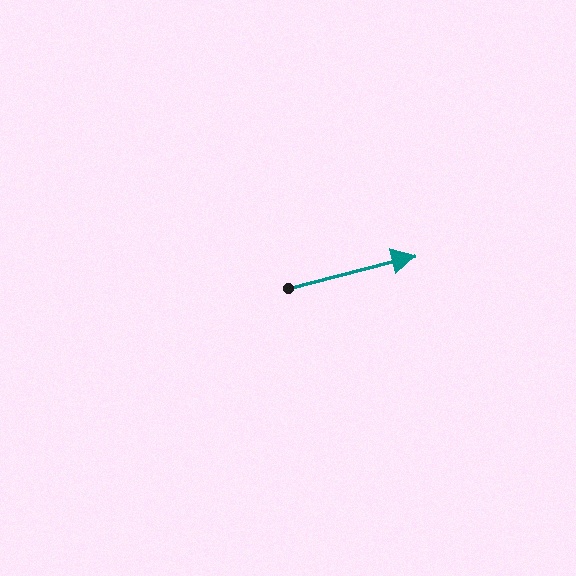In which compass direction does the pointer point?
East.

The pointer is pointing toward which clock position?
Roughly 3 o'clock.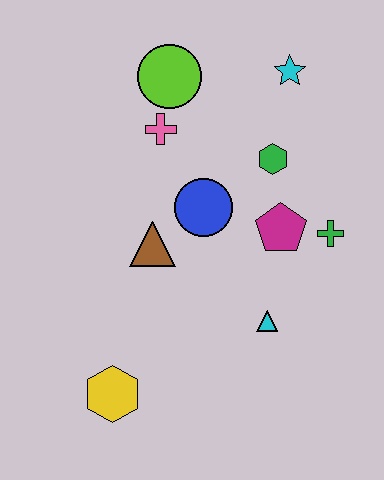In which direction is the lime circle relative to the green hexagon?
The lime circle is to the left of the green hexagon.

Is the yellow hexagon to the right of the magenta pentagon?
No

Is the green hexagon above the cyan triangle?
Yes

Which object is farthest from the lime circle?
The yellow hexagon is farthest from the lime circle.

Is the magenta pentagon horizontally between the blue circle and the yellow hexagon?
No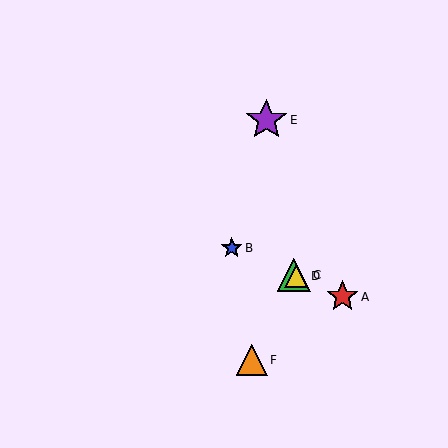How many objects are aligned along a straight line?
4 objects (A, B, C, D) are aligned along a straight line.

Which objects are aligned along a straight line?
Objects A, B, C, D are aligned along a straight line.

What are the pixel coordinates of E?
Object E is at (266, 120).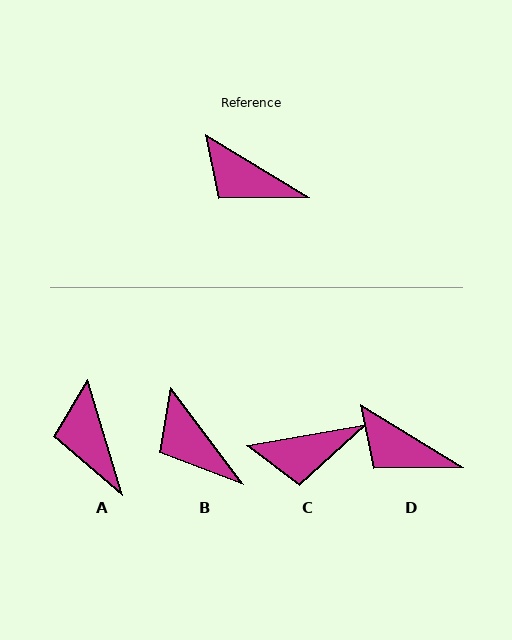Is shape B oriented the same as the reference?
No, it is off by about 22 degrees.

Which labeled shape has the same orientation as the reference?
D.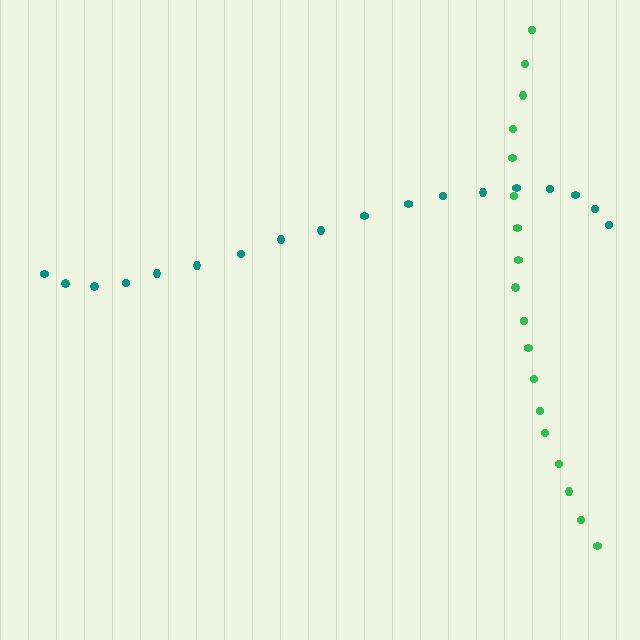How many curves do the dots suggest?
There are 2 distinct paths.